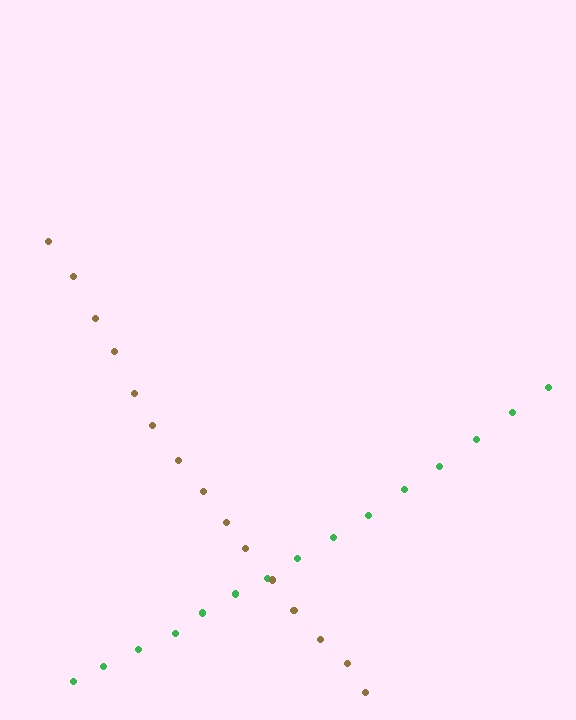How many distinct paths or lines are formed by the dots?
There are 2 distinct paths.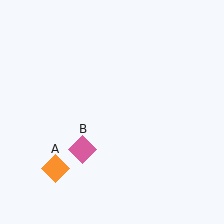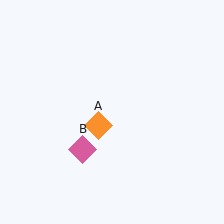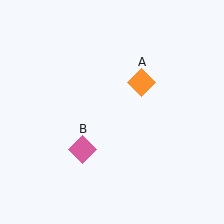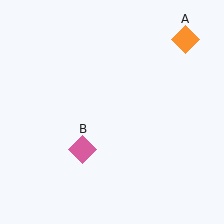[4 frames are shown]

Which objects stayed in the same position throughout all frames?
Pink diamond (object B) remained stationary.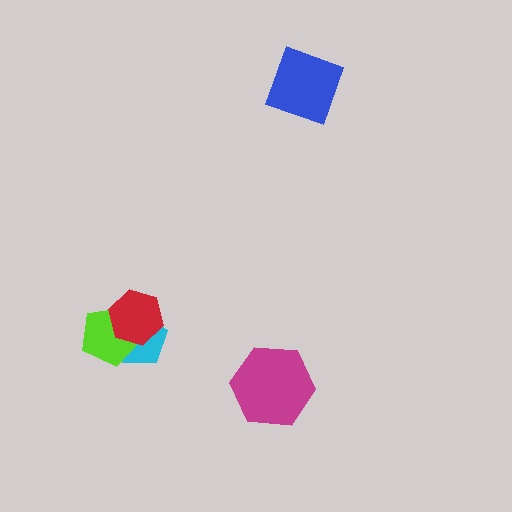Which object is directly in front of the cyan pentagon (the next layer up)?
The lime pentagon is directly in front of the cyan pentagon.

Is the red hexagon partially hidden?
No, no other shape covers it.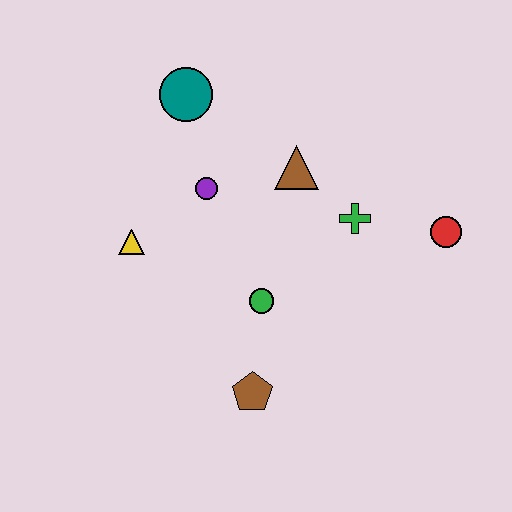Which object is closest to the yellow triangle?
The purple circle is closest to the yellow triangle.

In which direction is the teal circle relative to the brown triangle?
The teal circle is to the left of the brown triangle.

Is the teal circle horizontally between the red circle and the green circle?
No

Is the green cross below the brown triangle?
Yes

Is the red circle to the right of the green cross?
Yes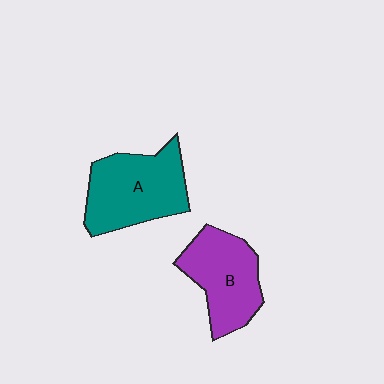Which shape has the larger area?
Shape A (teal).